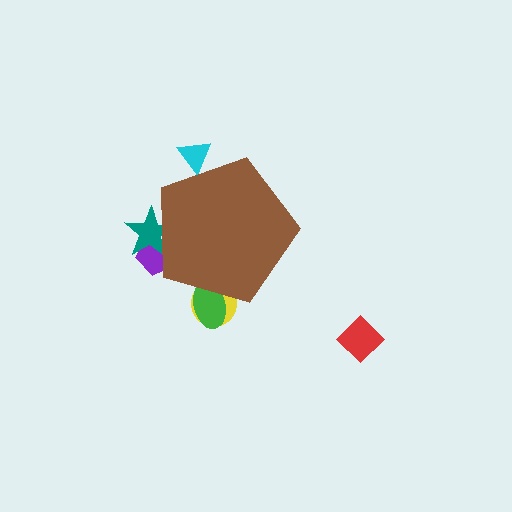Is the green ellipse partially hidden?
Yes, the green ellipse is partially hidden behind the brown pentagon.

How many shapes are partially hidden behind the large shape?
5 shapes are partially hidden.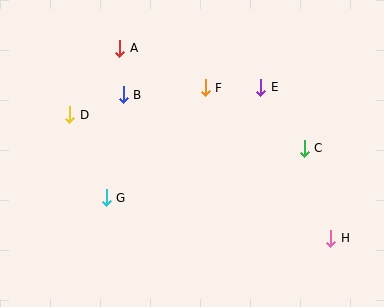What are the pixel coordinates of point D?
Point D is at (70, 115).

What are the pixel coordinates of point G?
Point G is at (106, 198).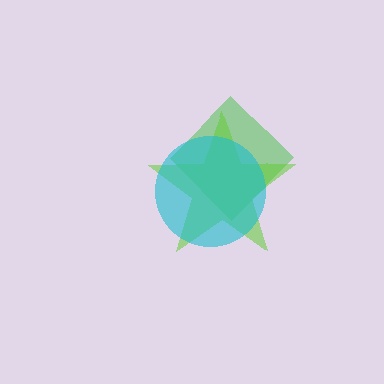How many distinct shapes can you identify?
There are 3 distinct shapes: a green diamond, a lime star, a cyan circle.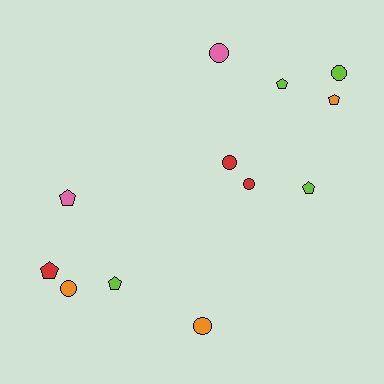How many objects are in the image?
There are 12 objects.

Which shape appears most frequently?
Pentagon, with 6 objects.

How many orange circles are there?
There are 2 orange circles.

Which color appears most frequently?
Lime, with 4 objects.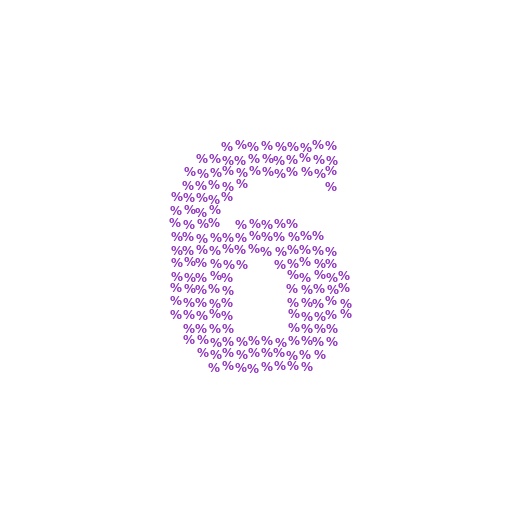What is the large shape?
The large shape is the digit 6.